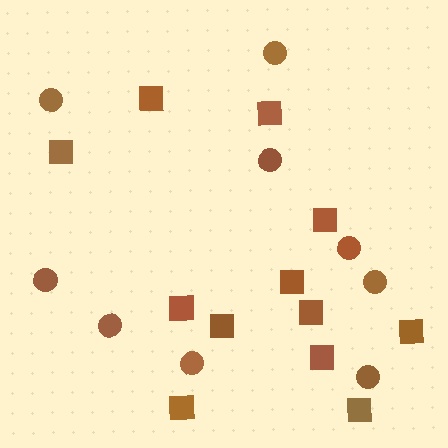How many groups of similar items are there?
There are 2 groups: one group of squares (12) and one group of circles (9).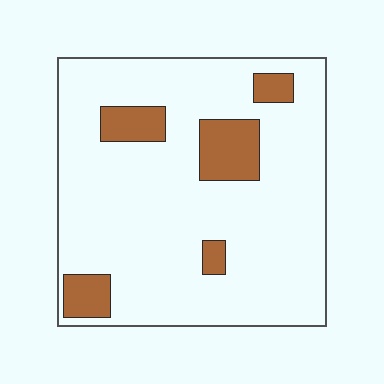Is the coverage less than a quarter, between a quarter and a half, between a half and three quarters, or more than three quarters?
Less than a quarter.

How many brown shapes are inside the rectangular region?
5.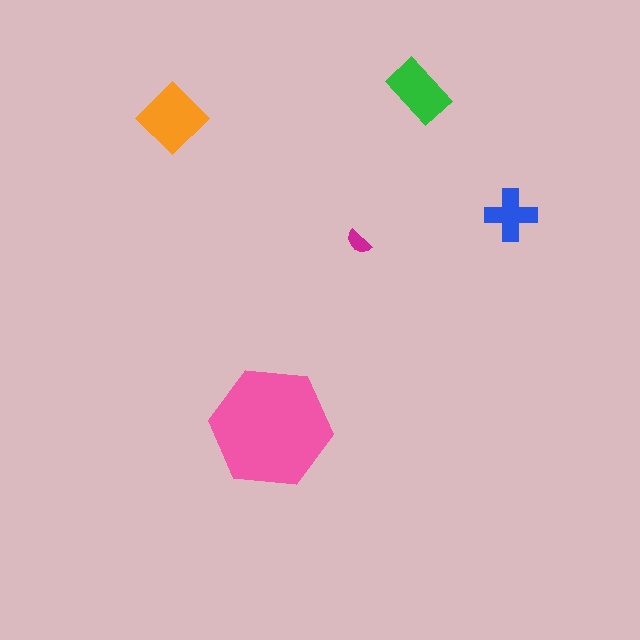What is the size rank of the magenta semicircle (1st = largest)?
5th.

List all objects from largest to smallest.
The pink hexagon, the orange diamond, the green rectangle, the blue cross, the magenta semicircle.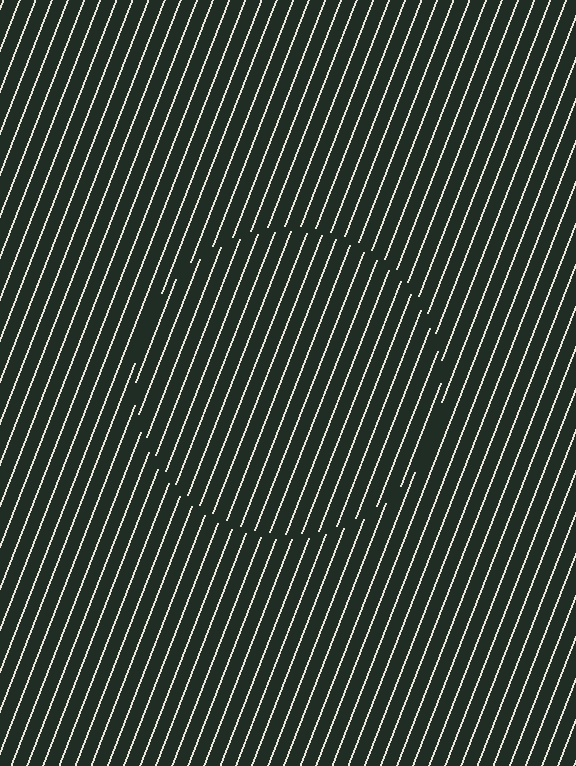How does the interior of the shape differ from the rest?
The interior of the shape contains the same grating, shifted by half a period — the contour is defined by the phase discontinuity where line-ends from the inner and outer gratings abut.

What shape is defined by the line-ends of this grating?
An illusory circle. The interior of the shape contains the same grating, shifted by half a period — the contour is defined by the phase discontinuity where line-ends from the inner and outer gratings abut.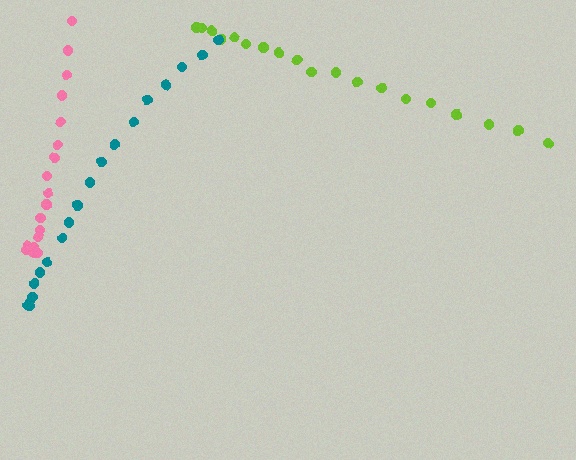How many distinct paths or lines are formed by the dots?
There are 3 distinct paths.